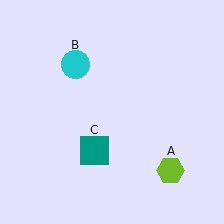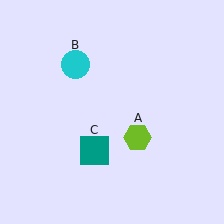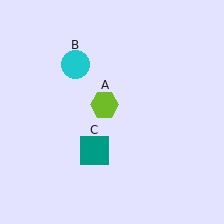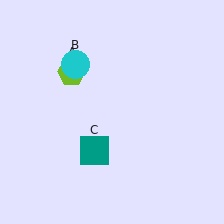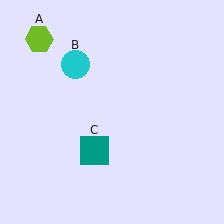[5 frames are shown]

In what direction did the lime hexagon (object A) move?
The lime hexagon (object A) moved up and to the left.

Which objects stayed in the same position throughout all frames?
Cyan circle (object B) and teal square (object C) remained stationary.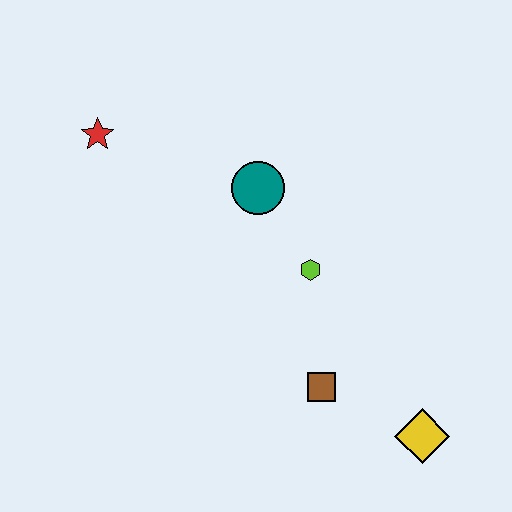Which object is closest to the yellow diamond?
The brown square is closest to the yellow diamond.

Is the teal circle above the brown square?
Yes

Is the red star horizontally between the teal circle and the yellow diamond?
No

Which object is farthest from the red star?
The yellow diamond is farthest from the red star.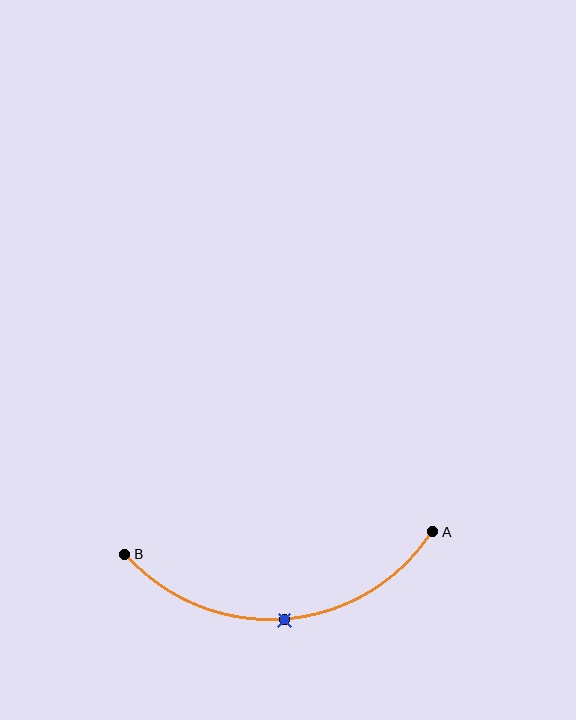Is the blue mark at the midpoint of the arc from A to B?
Yes. The blue mark lies on the arc at equal arc-length from both A and B — it is the arc midpoint.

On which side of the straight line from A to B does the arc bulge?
The arc bulges below the straight line connecting A and B.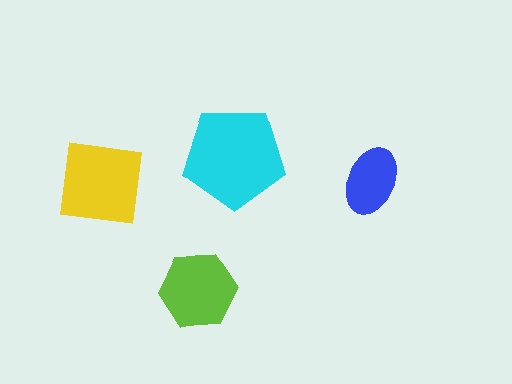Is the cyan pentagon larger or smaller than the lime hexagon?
Larger.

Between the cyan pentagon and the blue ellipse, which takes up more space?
The cyan pentagon.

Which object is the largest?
The cyan pentagon.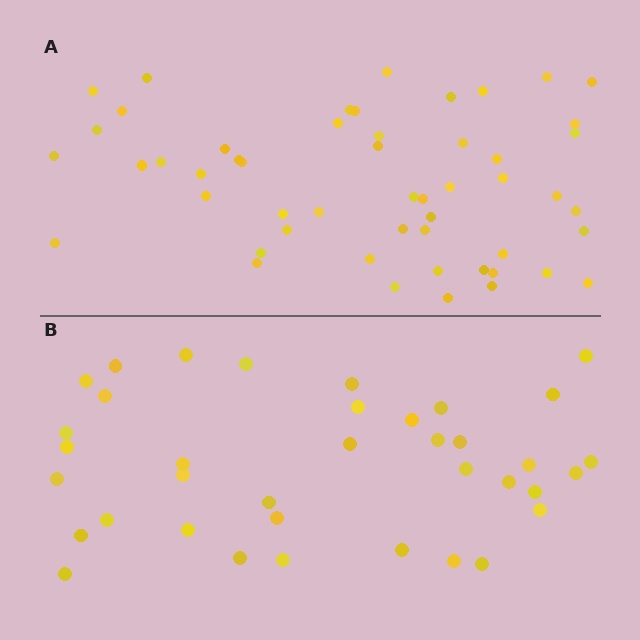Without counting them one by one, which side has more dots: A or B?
Region A (the top region) has more dots.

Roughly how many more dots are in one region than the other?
Region A has approximately 15 more dots than region B.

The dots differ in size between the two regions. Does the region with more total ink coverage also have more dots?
No. Region B has more total ink coverage because its dots are larger, but region A actually contains more individual dots. Total area can be misleading — the number of items is what matters here.